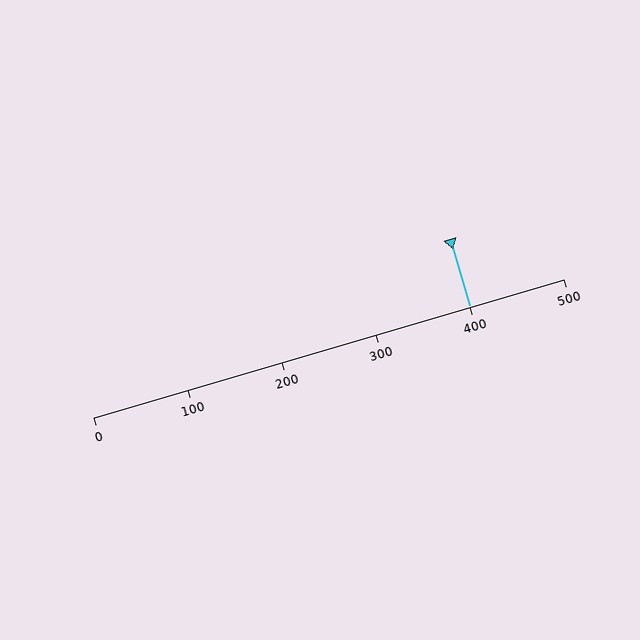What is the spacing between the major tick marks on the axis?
The major ticks are spaced 100 apart.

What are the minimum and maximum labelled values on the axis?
The axis runs from 0 to 500.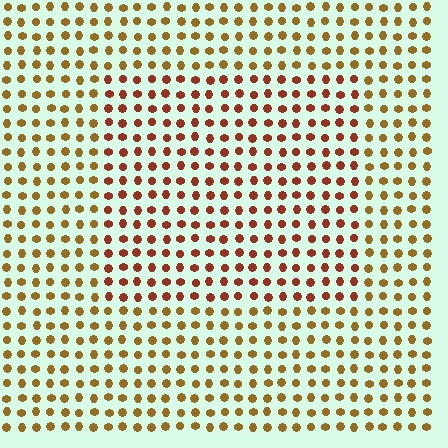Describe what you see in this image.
The image is filled with small brown elements in a uniform arrangement. A rectangle-shaped region is visible where the elements are tinted to a slightly different hue, forming a subtle color boundary.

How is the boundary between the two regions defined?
The boundary is defined purely by a slight shift in hue (about 32 degrees). Spacing, size, and orientation are identical on both sides.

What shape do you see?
I see a rectangle.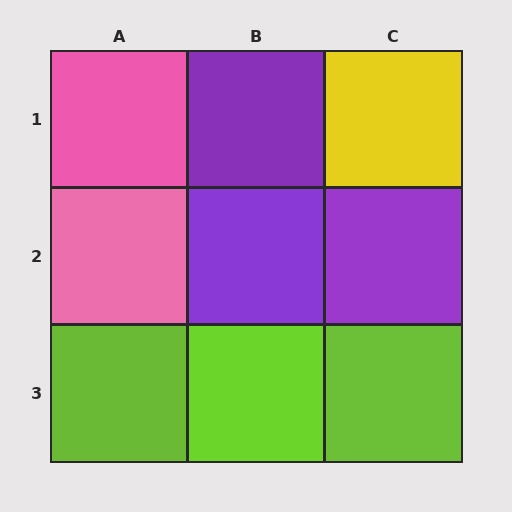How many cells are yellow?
1 cell is yellow.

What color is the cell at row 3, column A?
Lime.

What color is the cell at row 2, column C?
Purple.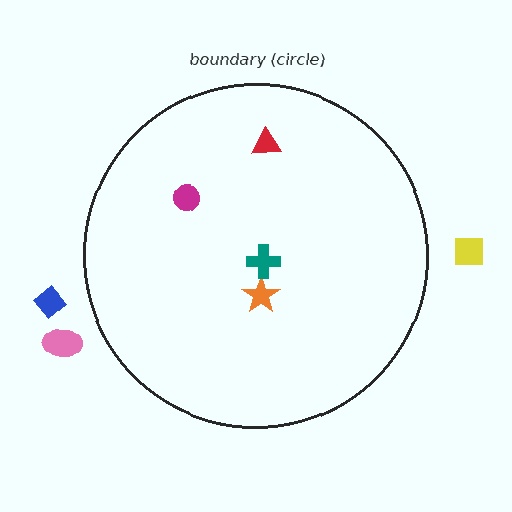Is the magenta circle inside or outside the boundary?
Inside.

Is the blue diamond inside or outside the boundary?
Outside.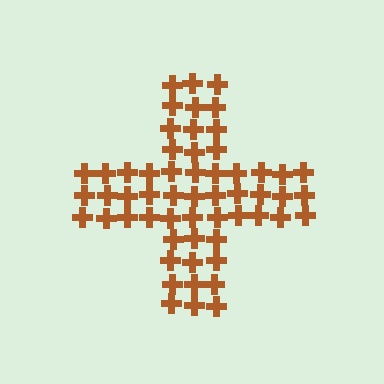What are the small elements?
The small elements are crosses.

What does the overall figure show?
The overall figure shows a cross.